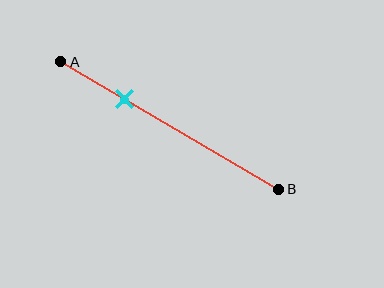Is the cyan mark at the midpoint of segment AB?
No, the mark is at about 30% from A, not at the 50% midpoint.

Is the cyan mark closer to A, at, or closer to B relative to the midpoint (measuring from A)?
The cyan mark is closer to point A than the midpoint of segment AB.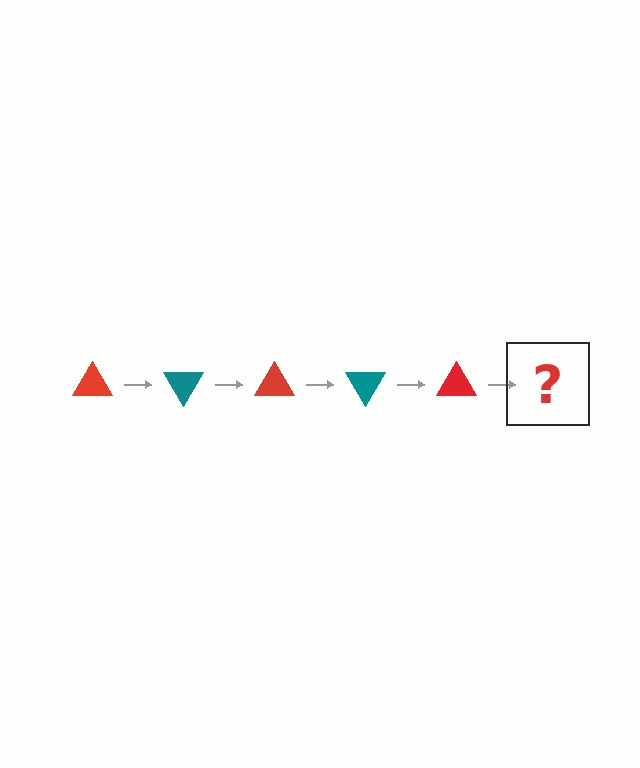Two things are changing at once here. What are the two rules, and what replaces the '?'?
The two rules are that it rotates 60 degrees each step and the color cycles through red and teal. The '?' should be a teal triangle, rotated 300 degrees from the start.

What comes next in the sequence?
The next element should be a teal triangle, rotated 300 degrees from the start.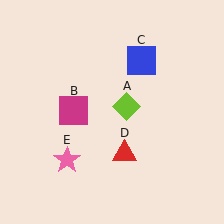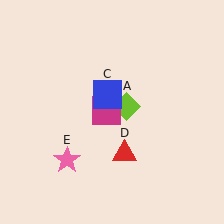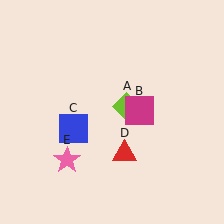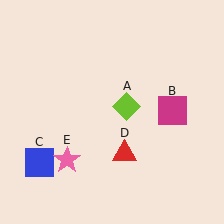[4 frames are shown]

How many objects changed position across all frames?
2 objects changed position: magenta square (object B), blue square (object C).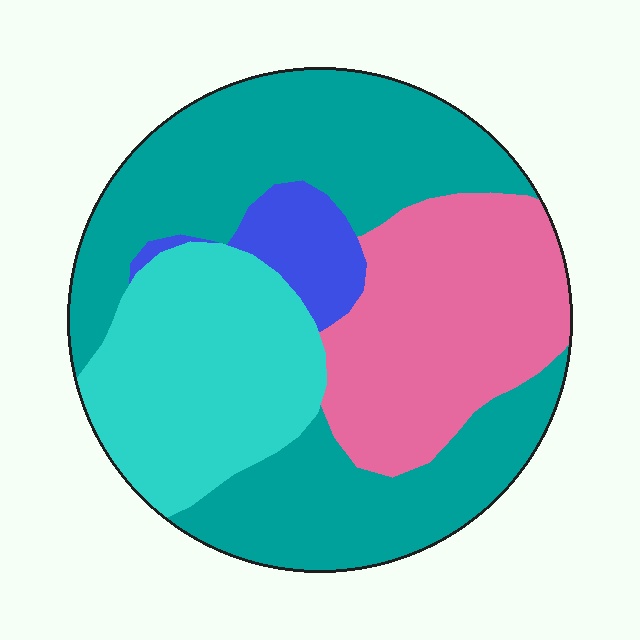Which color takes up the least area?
Blue, at roughly 5%.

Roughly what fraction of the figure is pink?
Pink takes up less than a quarter of the figure.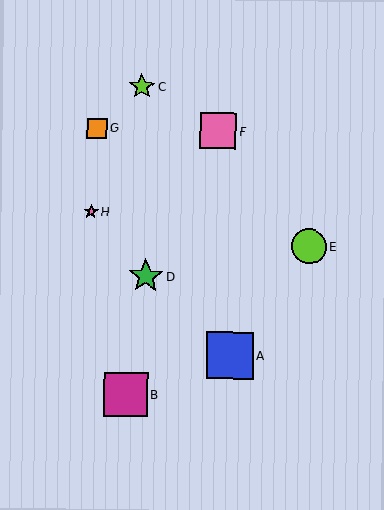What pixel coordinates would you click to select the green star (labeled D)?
Click at (146, 276) to select the green star D.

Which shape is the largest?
The blue square (labeled A) is the largest.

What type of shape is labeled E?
Shape E is a lime circle.